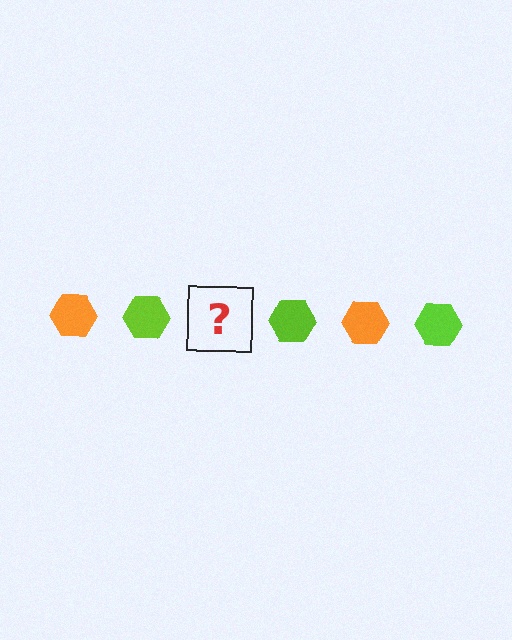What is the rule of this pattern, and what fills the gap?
The rule is that the pattern cycles through orange, lime hexagons. The gap should be filled with an orange hexagon.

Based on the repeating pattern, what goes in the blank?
The blank should be an orange hexagon.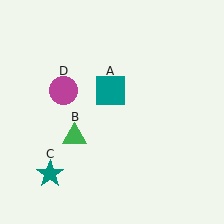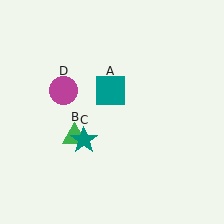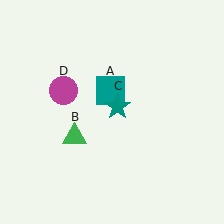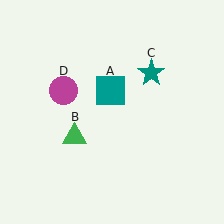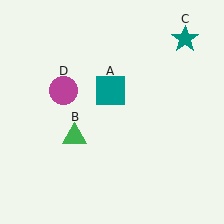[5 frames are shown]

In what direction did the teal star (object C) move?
The teal star (object C) moved up and to the right.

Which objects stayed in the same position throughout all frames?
Teal square (object A) and green triangle (object B) and magenta circle (object D) remained stationary.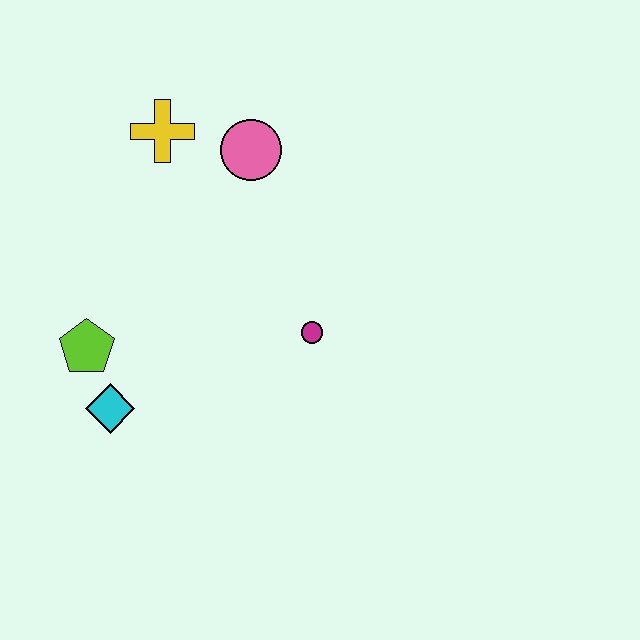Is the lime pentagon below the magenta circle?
Yes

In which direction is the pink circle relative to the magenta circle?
The pink circle is above the magenta circle.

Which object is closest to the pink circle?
The yellow cross is closest to the pink circle.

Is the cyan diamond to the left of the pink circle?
Yes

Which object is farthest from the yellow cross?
The cyan diamond is farthest from the yellow cross.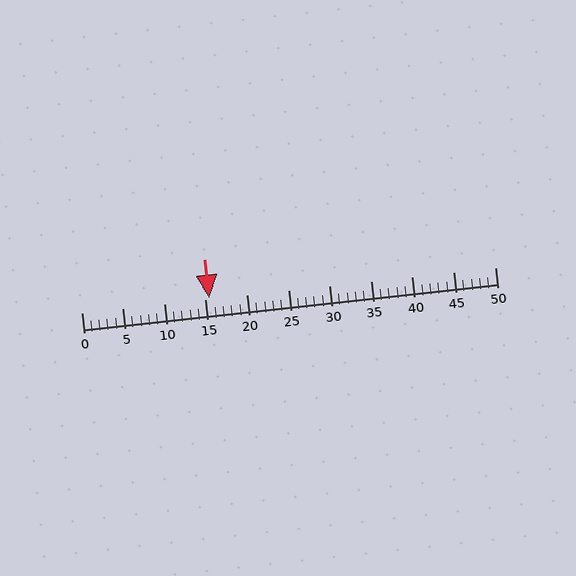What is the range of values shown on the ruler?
The ruler shows values from 0 to 50.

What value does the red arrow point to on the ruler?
The red arrow points to approximately 16.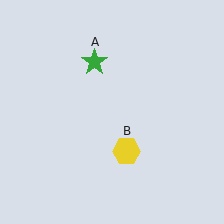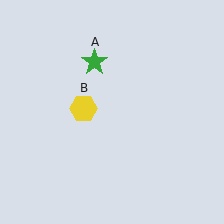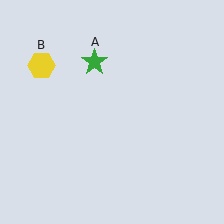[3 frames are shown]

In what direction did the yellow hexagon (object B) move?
The yellow hexagon (object B) moved up and to the left.